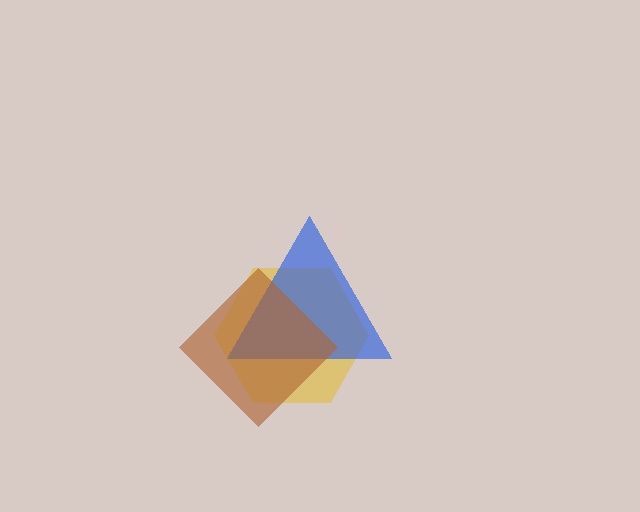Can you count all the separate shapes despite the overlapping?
Yes, there are 3 separate shapes.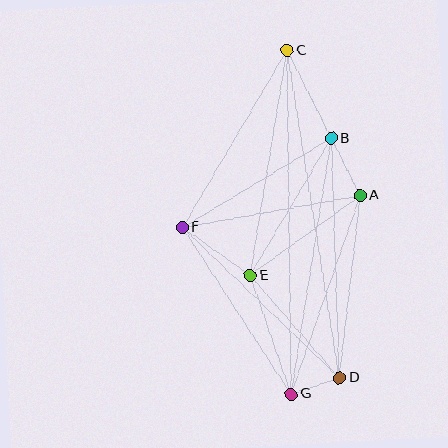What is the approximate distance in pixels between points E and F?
The distance between E and F is approximately 83 pixels.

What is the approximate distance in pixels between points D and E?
The distance between D and E is approximately 136 pixels.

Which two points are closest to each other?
Points D and G are closest to each other.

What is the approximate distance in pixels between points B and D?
The distance between B and D is approximately 240 pixels.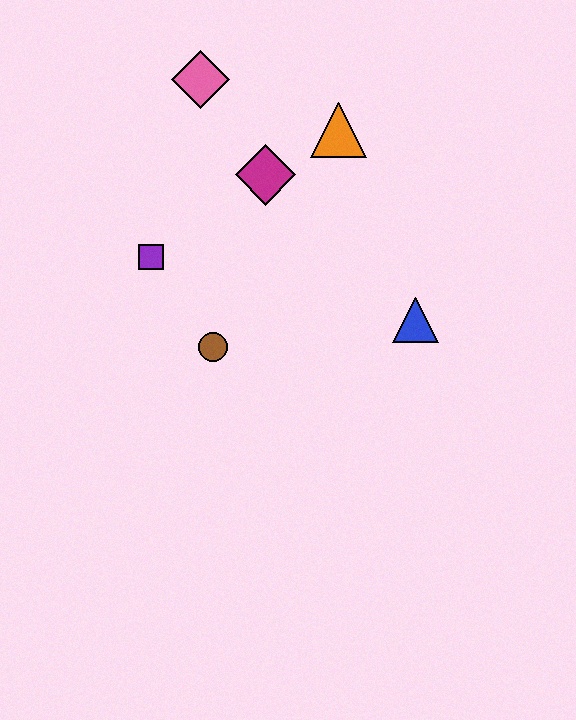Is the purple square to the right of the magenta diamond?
No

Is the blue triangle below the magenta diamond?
Yes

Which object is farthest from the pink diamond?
The blue triangle is farthest from the pink diamond.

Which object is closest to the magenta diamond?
The orange triangle is closest to the magenta diamond.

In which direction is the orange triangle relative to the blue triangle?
The orange triangle is above the blue triangle.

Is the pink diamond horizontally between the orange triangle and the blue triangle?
No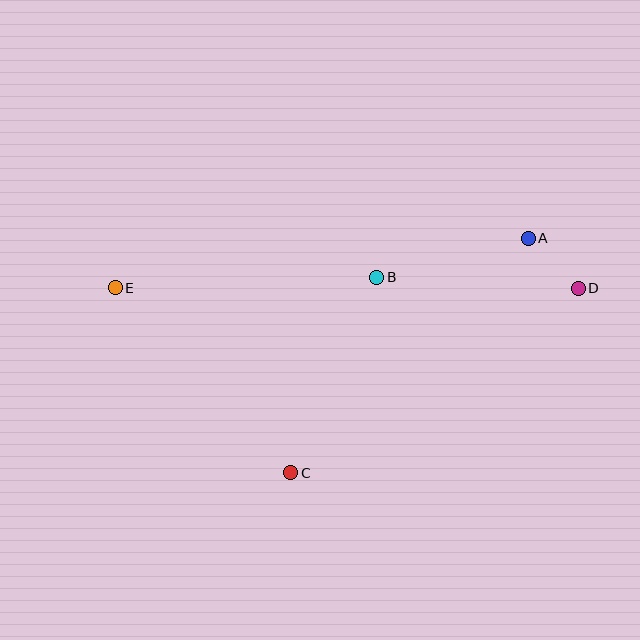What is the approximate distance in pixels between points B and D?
The distance between B and D is approximately 202 pixels.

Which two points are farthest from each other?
Points D and E are farthest from each other.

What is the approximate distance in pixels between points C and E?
The distance between C and E is approximately 255 pixels.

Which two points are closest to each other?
Points A and D are closest to each other.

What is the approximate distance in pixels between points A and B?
The distance between A and B is approximately 156 pixels.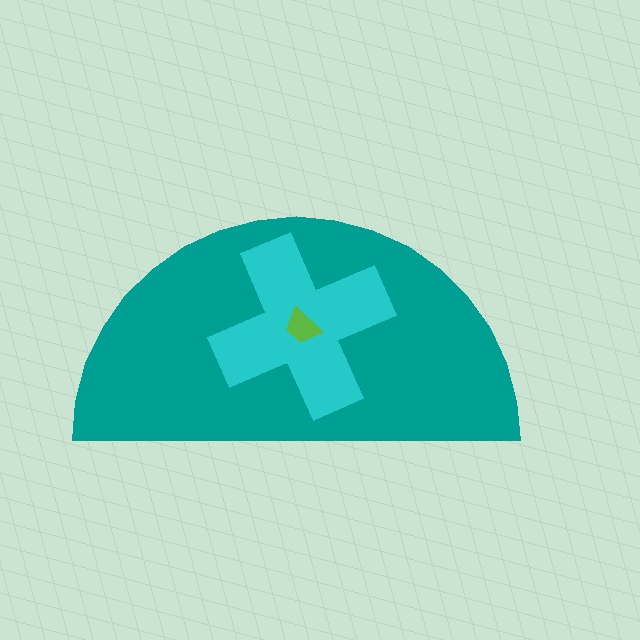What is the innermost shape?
The lime trapezoid.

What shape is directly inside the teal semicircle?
The cyan cross.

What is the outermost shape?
The teal semicircle.